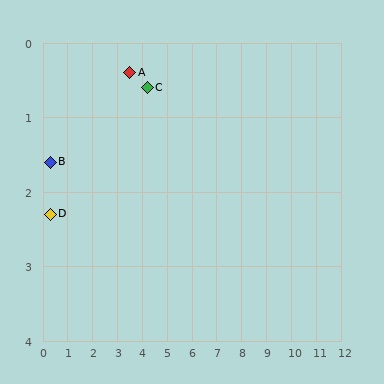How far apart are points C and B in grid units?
Points C and B are about 4.0 grid units apart.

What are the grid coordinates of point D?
Point D is at approximately (0.3, 2.3).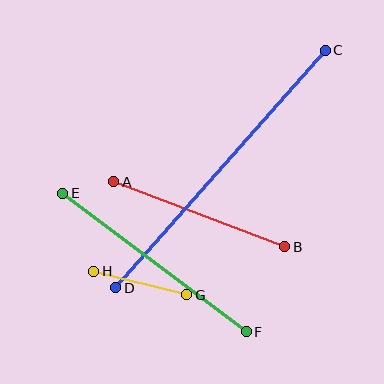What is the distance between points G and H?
The distance is approximately 96 pixels.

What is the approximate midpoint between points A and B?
The midpoint is at approximately (199, 214) pixels.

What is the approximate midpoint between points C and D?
The midpoint is at approximately (220, 169) pixels.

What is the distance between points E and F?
The distance is approximately 230 pixels.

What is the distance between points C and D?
The distance is approximately 317 pixels.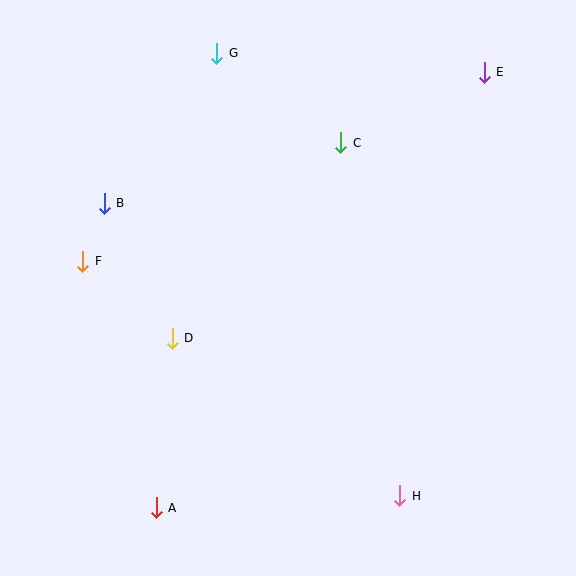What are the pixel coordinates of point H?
Point H is at (400, 496).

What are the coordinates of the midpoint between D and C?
The midpoint between D and C is at (256, 240).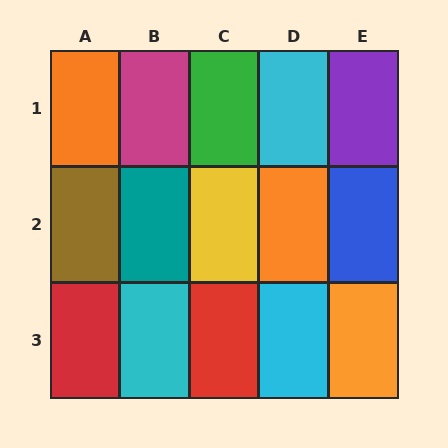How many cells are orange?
3 cells are orange.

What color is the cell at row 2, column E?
Blue.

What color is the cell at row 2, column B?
Teal.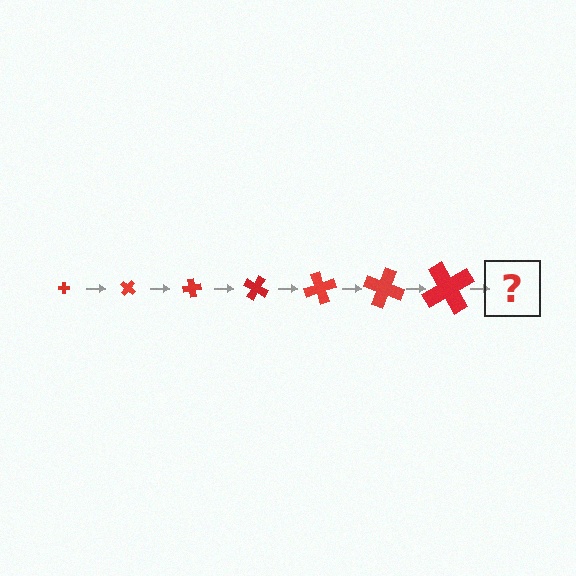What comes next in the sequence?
The next element should be a cross, larger than the previous one and rotated 280 degrees from the start.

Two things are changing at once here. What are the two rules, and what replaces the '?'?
The two rules are that the cross grows larger each step and it rotates 40 degrees each step. The '?' should be a cross, larger than the previous one and rotated 280 degrees from the start.